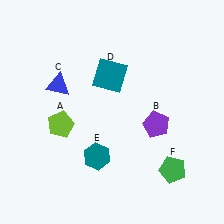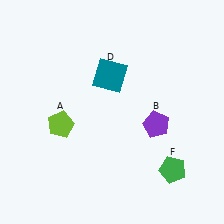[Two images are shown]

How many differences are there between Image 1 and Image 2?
There are 2 differences between the two images.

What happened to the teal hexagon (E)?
The teal hexagon (E) was removed in Image 2. It was in the bottom-left area of Image 1.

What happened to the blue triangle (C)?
The blue triangle (C) was removed in Image 2. It was in the top-left area of Image 1.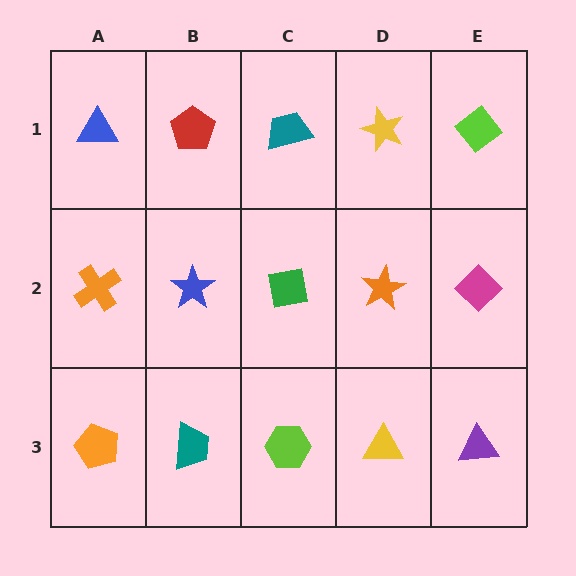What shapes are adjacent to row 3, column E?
A magenta diamond (row 2, column E), a yellow triangle (row 3, column D).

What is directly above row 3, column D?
An orange star.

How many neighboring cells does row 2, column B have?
4.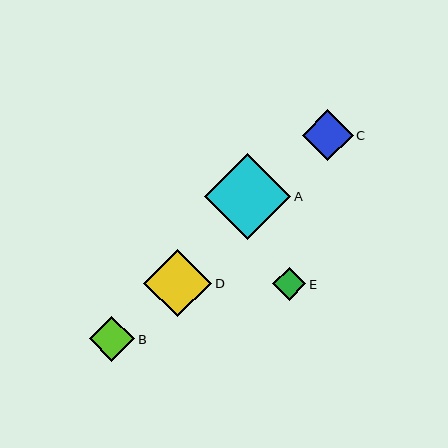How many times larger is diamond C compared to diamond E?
Diamond C is approximately 1.5 times the size of diamond E.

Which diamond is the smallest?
Diamond E is the smallest with a size of approximately 33 pixels.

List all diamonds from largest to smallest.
From largest to smallest: A, D, C, B, E.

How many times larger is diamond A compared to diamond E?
Diamond A is approximately 2.6 times the size of diamond E.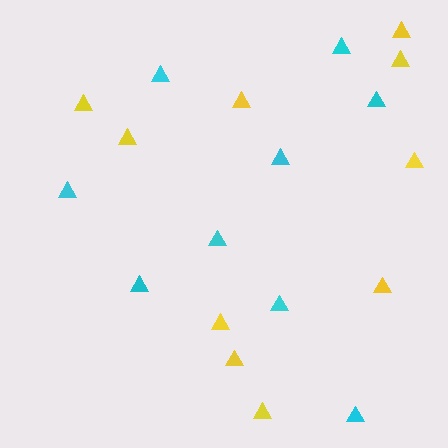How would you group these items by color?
There are 2 groups: one group of yellow triangles (10) and one group of cyan triangles (9).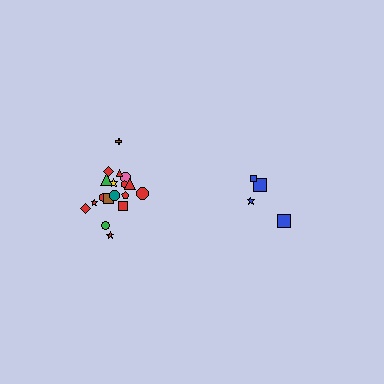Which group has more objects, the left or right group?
The left group.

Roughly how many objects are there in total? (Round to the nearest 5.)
Roughly 20 objects in total.